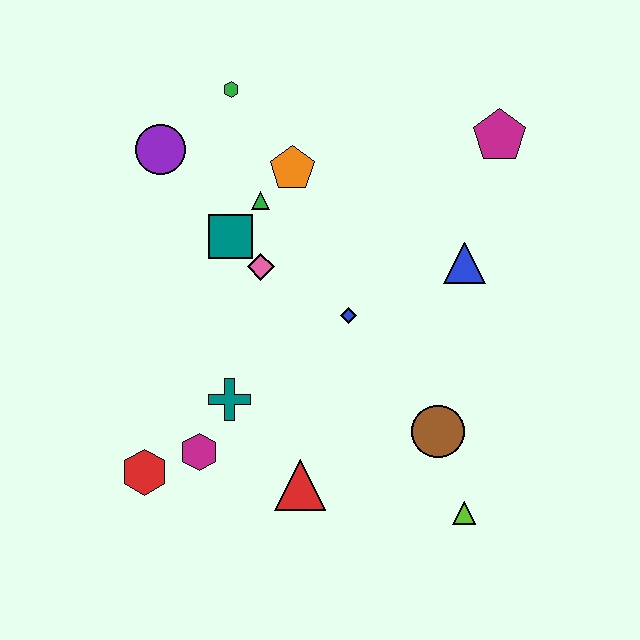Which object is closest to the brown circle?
The lime triangle is closest to the brown circle.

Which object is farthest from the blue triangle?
The red hexagon is farthest from the blue triangle.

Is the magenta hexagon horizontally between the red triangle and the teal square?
No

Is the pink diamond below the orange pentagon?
Yes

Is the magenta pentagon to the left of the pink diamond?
No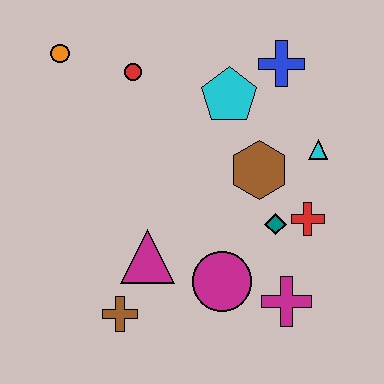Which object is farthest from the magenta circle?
The orange circle is farthest from the magenta circle.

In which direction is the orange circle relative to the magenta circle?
The orange circle is above the magenta circle.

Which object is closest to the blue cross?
The cyan pentagon is closest to the blue cross.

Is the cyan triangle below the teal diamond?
No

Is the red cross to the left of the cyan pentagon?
No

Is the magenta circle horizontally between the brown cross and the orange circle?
No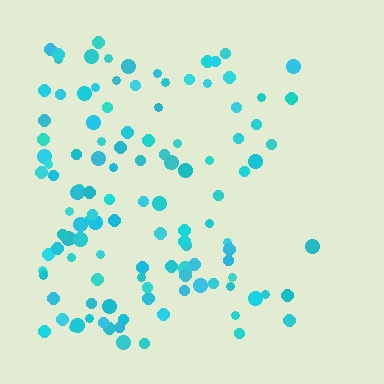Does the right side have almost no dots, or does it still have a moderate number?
Still a moderate number, just noticeably fewer than the left.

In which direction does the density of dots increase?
From right to left, with the left side densest.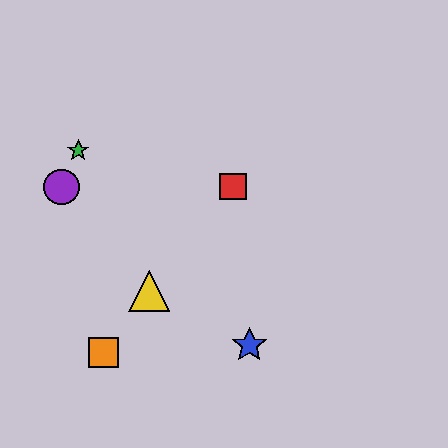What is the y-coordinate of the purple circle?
The purple circle is at y≈187.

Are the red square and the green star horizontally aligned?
No, the red square is at y≈187 and the green star is at y≈150.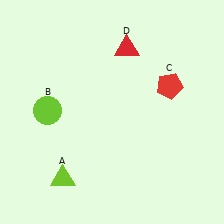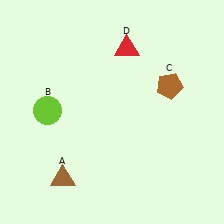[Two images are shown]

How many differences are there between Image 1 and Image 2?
There are 2 differences between the two images.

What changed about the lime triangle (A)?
In Image 1, A is lime. In Image 2, it changed to brown.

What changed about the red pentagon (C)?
In Image 1, C is red. In Image 2, it changed to brown.